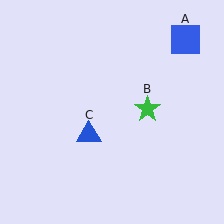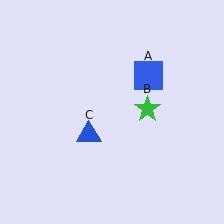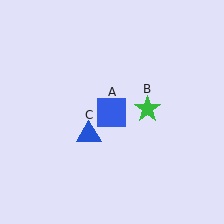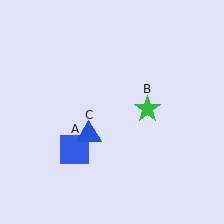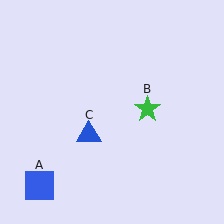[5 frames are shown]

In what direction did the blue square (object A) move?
The blue square (object A) moved down and to the left.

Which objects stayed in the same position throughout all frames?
Green star (object B) and blue triangle (object C) remained stationary.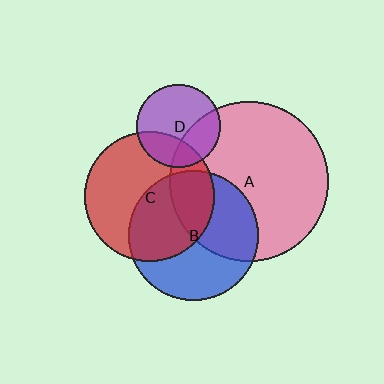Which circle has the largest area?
Circle A (pink).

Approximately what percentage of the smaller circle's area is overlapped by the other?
Approximately 30%.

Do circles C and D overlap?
Yes.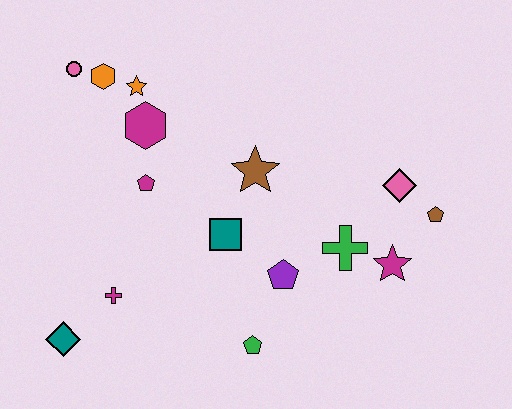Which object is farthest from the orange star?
The brown pentagon is farthest from the orange star.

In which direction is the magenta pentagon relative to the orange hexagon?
The magenta pentagon is below the orange hexagon.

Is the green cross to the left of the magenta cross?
No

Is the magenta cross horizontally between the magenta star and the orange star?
No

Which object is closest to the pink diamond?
The brown pentagon is closest to the pink diamond.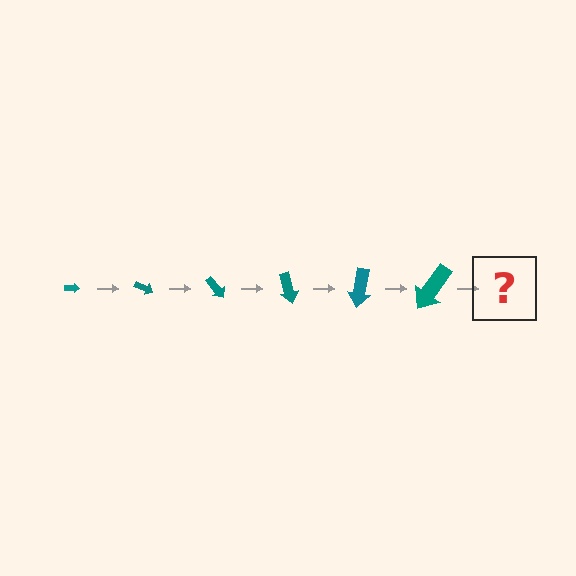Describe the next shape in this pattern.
It should be an arrow, larger than the previous one and rotated 150 degrees from the start.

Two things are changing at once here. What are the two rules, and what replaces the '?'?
The two rules are that the arrow grows larger each step and it rotates 25 degrees each step. The '?' should be an arrow, larger than the previous one and rotated 150 degrees from the start.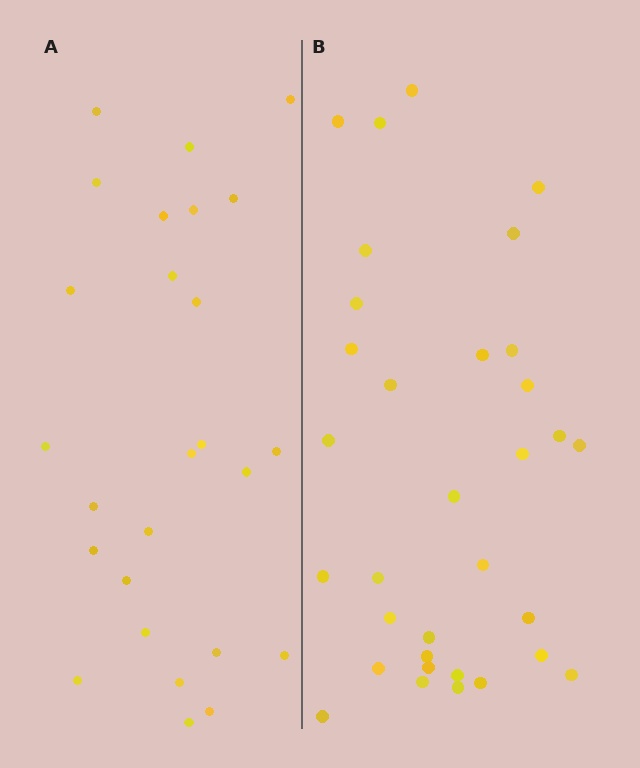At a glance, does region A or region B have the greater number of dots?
Region B (the right region) has more dots.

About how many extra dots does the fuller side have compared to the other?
Region B has roughly 8 or so more dots than region A.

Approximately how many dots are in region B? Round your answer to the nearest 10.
About 30 dots. (The exact count is 33, which rounds to 30.)